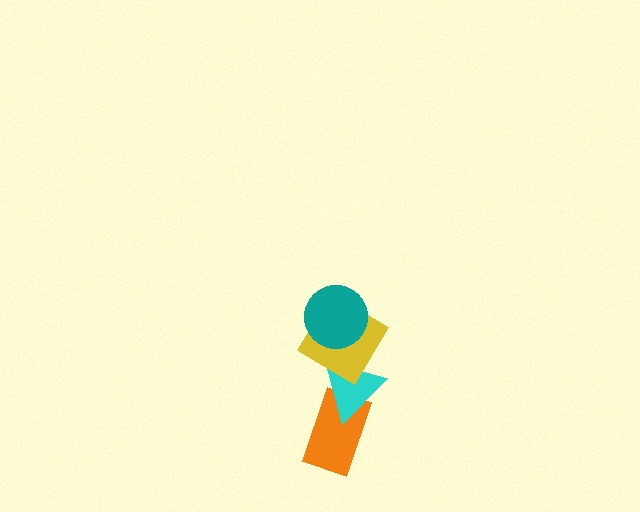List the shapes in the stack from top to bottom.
From top to bottom: the teal circle, the yellow diamond, the cyan triangle, the orange rectangle.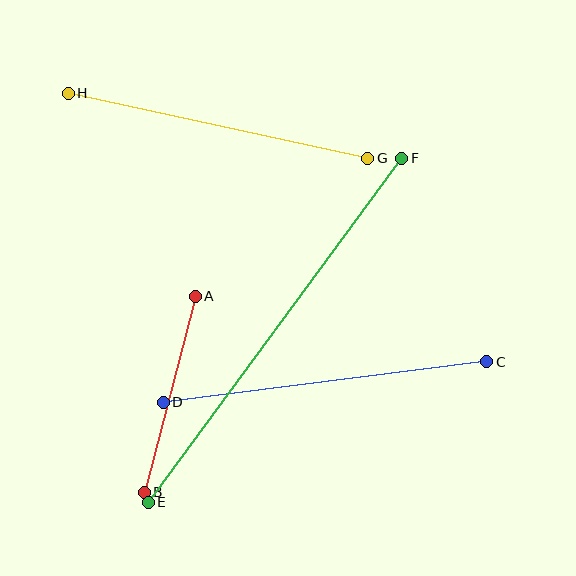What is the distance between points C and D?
The distance is approximately 326 pixels.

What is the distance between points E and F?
The distance is approximately 427 pixels.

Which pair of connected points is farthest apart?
Points E and F are farthest apart.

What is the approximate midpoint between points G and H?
The midpoint is at approximately (218, 126) pixels.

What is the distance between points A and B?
The distance is approximately 202 pixels.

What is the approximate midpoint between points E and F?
The midpoint is at approximately (275, 330) pixels.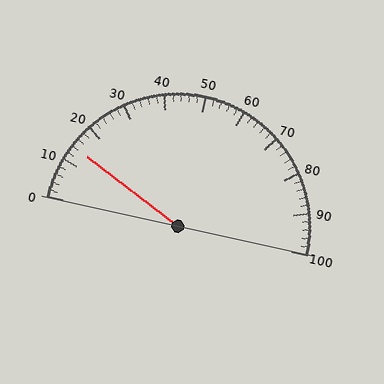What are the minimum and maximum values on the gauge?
The gauge ranges from 0 to 100.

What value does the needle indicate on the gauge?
The needle indicates approximately 14.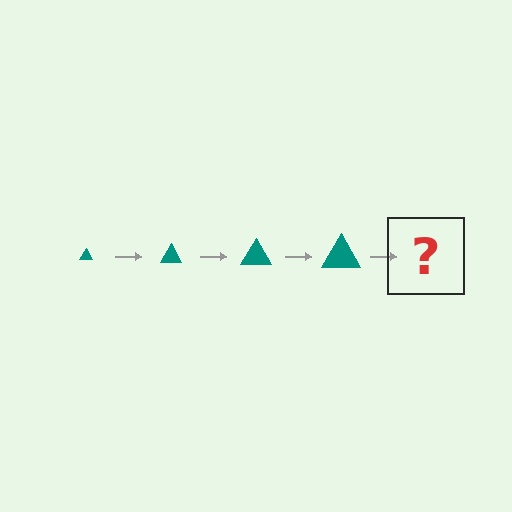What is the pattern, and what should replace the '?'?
The pattern is that the triangle gets progressively larger each step. The '?' should be a teal triangle, larger than the previous one.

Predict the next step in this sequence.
The next step is a teal triangle, larger than the previous one.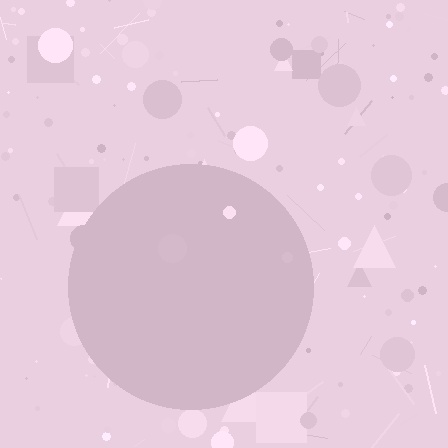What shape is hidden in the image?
A circle is hidden in the image.